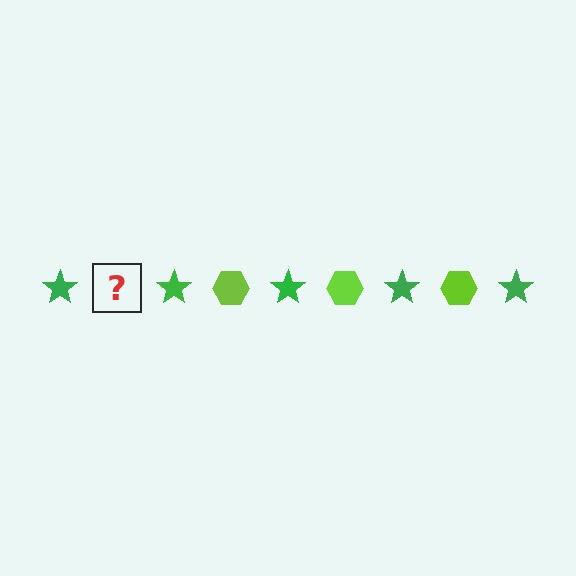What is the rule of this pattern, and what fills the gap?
The rule is that the pattern alternates between green star and lime hexagon. The gap should be filled with a lime hexagon.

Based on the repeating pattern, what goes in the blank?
The blank should be a lime hexagon.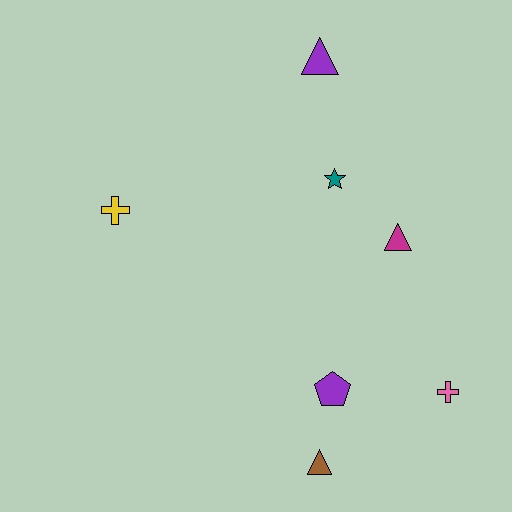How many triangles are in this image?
There are 3 triangles.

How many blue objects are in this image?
There are no blue objects.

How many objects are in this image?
There are 7 objects.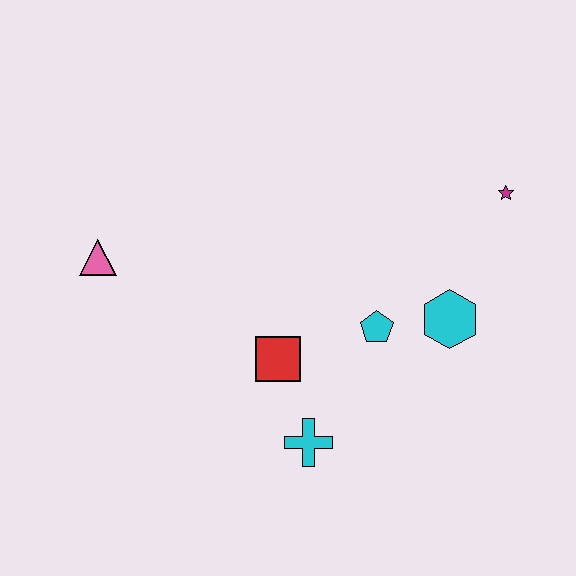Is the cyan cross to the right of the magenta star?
No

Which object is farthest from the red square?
The magenta star is farthest from the red square.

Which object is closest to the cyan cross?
The red square is closest to the cyan cross.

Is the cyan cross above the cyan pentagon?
No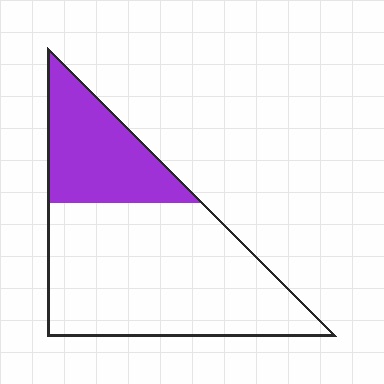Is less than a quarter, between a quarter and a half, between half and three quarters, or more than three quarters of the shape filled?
Between a quarter and a half.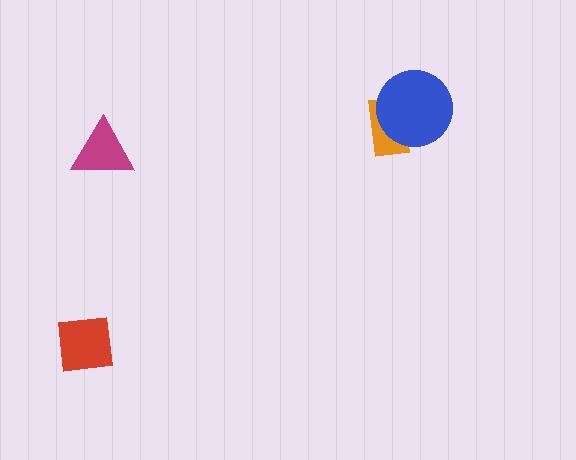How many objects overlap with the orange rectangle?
1 object overlaps with the orange rectangle.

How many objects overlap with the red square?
0 objects overlap with the red square.